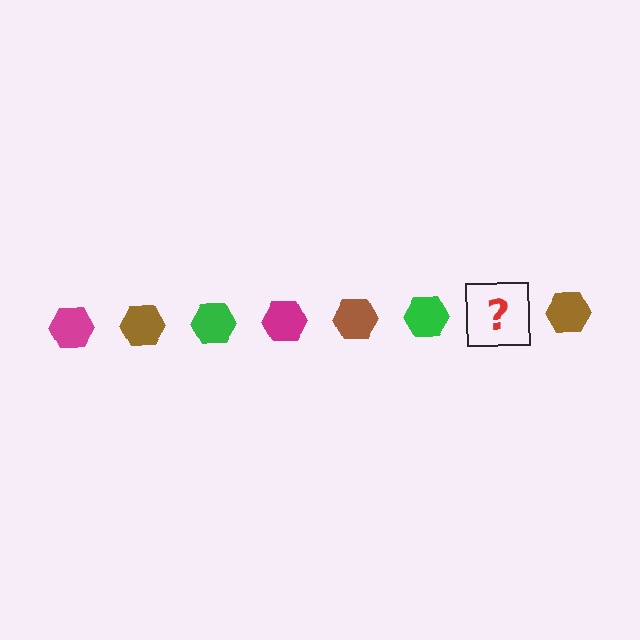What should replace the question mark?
The question mark should be replaced with a magenta hexagon.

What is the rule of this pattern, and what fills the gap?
The rule is that the pattern cycles through magenta, brown, green hexagons. The gap should be filled with a magenta hexagon.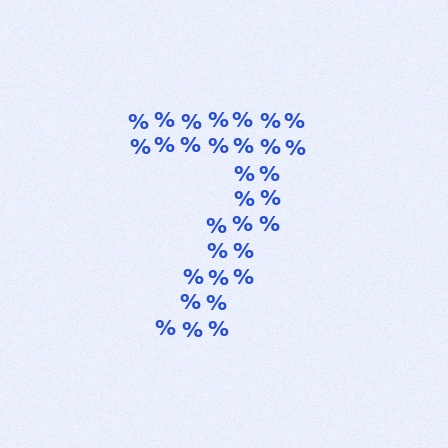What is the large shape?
The large shape is the digit 7.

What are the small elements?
The small elements are percent signs.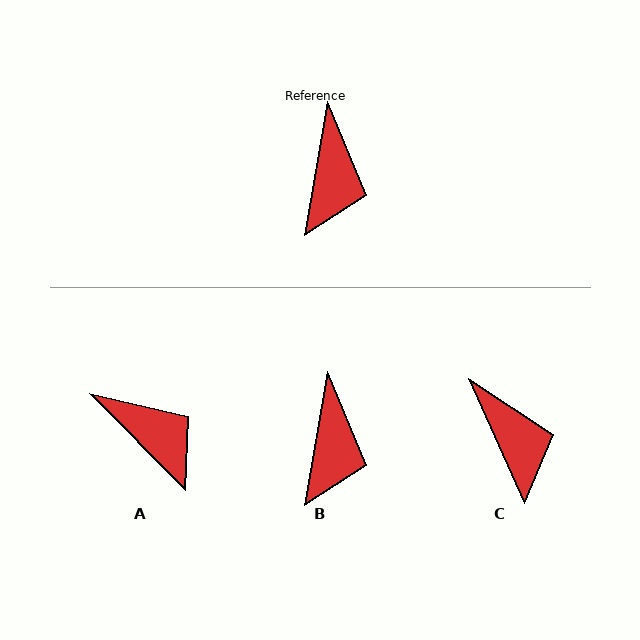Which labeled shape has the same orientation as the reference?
B.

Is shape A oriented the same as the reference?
No, it is off by about 55 degrees.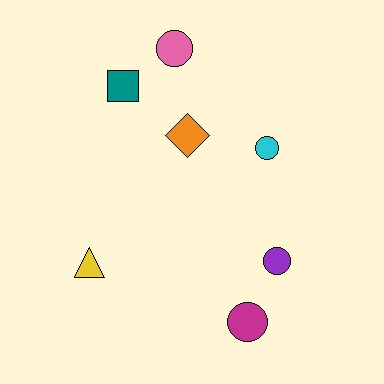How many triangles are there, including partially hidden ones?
There is 1 triangle.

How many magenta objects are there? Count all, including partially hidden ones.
There is 1 magenta object.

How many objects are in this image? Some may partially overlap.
There are 7 objects.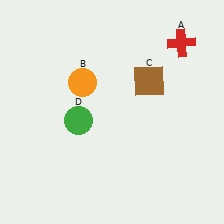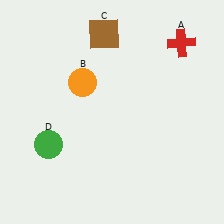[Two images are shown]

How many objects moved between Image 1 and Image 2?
2 objects moved between the two images.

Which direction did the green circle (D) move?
The green circle (D) moved left.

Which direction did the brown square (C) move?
The brown square (C) moved up.